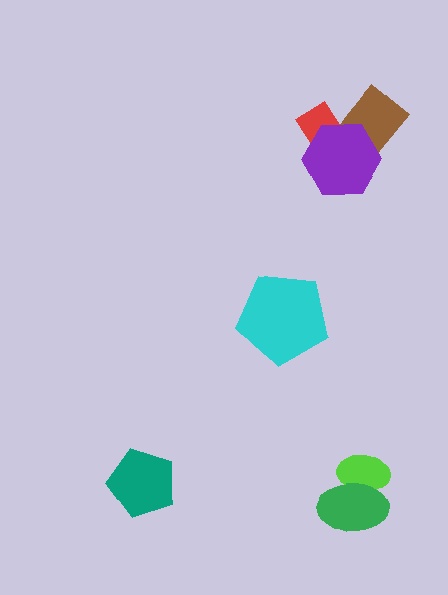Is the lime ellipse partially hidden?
Yes, it is partially covered by another shape.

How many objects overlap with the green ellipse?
1 object overlaps with the green ellipse.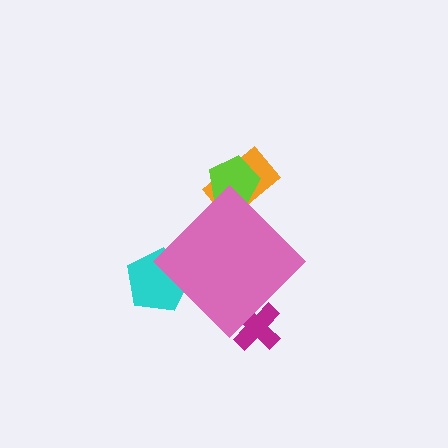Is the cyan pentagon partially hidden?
Yes, the cyan pentagon is partially hidden behind the pink diamond.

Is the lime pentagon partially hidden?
Yes, the lime pentagon is partially hidden behind the pink diamond.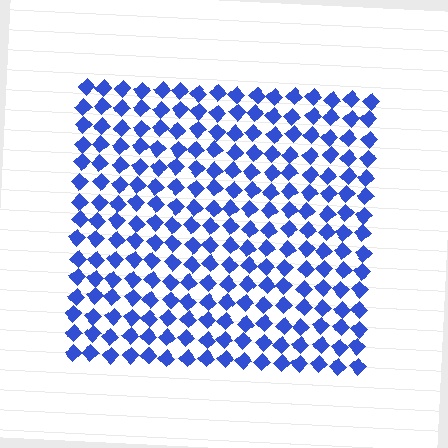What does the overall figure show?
The overall figure shows a square.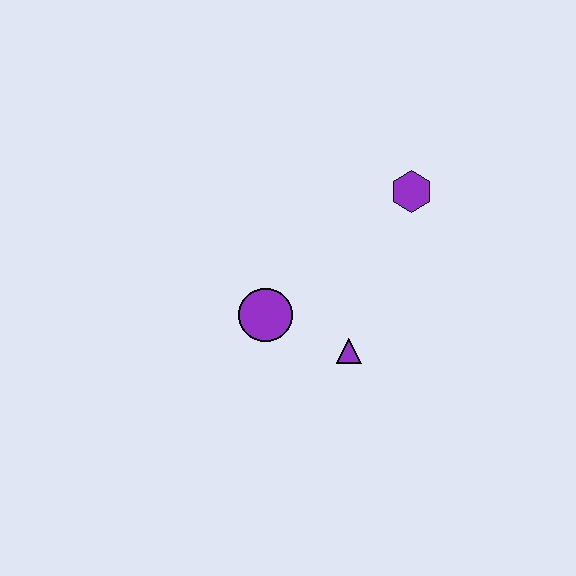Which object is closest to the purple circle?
The purple triangle is closest to the purple circle.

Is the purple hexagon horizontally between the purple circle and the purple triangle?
No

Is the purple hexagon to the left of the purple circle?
No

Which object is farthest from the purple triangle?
The purple hexagon is farthest from the purple triangle.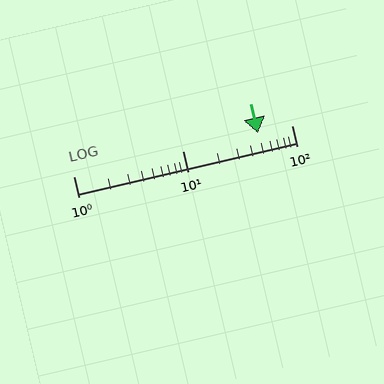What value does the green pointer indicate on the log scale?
The pointer indicates approximately 49.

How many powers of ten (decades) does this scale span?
The scale spans 2 decades, from 1 to 100.